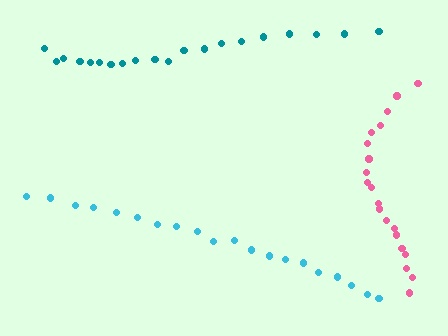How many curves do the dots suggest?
There are 3 distinct paths.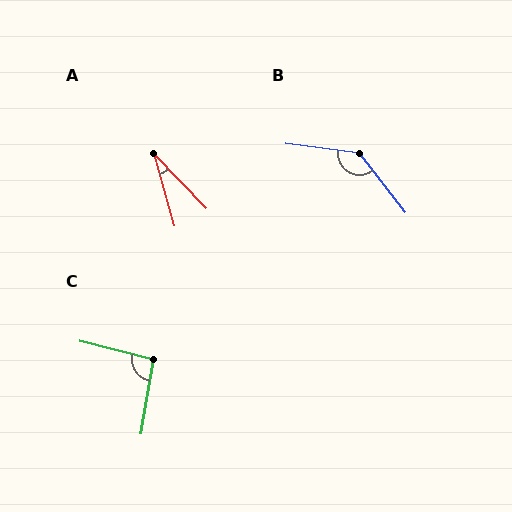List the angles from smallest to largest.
A (27°), C (95°), B (135°).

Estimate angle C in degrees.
Approximately 95 degrees.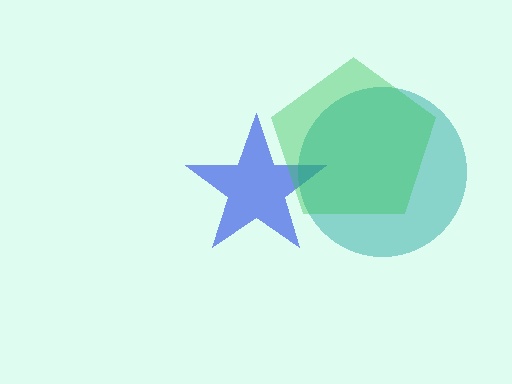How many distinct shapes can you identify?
There are 3 distinct shapes: a blue star, a teal circle, a green pentagon.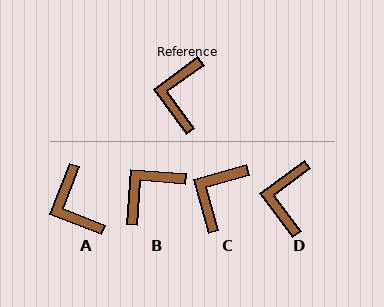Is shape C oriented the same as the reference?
No, it is off by about 21 degrees.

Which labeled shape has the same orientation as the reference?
D.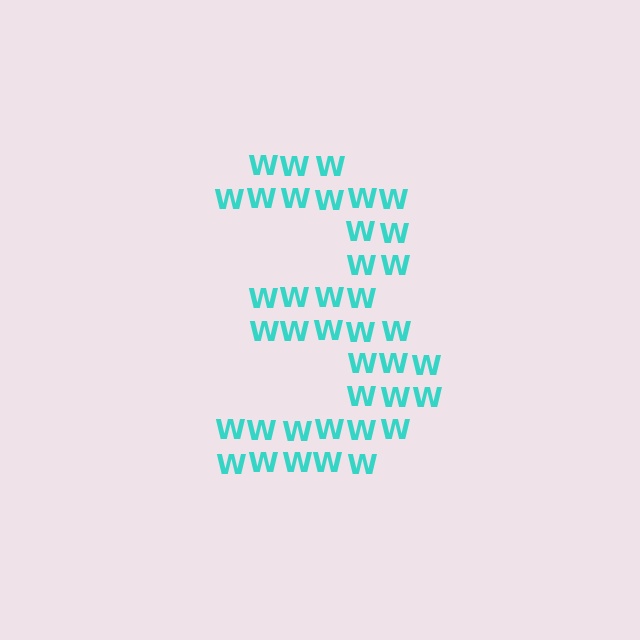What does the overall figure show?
The overall figure shows the digit 3.